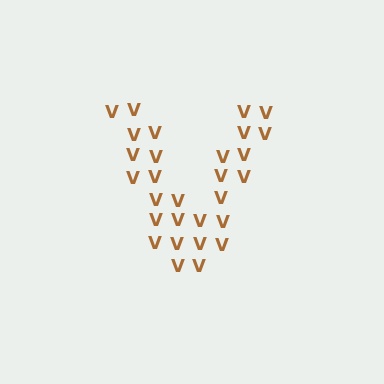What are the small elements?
The small elements are letter V's.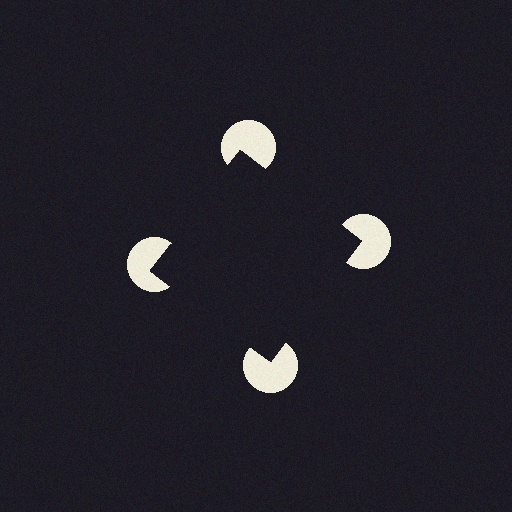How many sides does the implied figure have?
4 sides.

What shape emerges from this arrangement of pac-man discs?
An illusory square — its edges are inferred from the aligned wedge cuts in the pac-man discs, not physically drawn.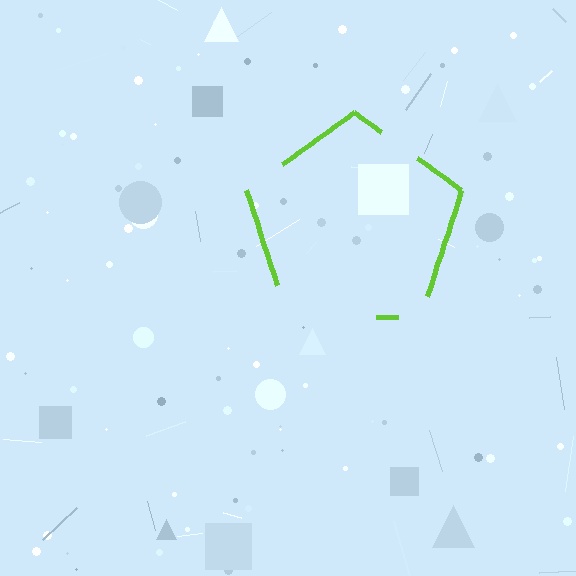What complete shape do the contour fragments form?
The contour fragments form a pentagon.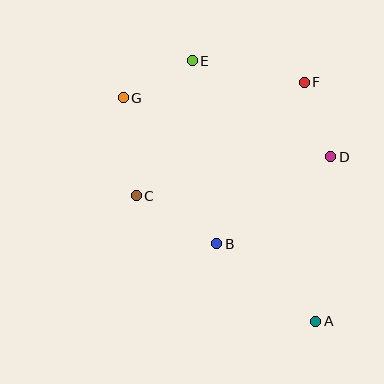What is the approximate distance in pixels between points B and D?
The distance between B and D is approximately 143 pixels.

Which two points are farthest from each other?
Points A and G are farthest from each other.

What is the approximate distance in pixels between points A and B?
The distance between A and B is approximately 126 pixels.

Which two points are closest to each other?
Points E and G are closest to each other.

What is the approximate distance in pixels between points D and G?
The distance between D and G is approximately 216 pixels.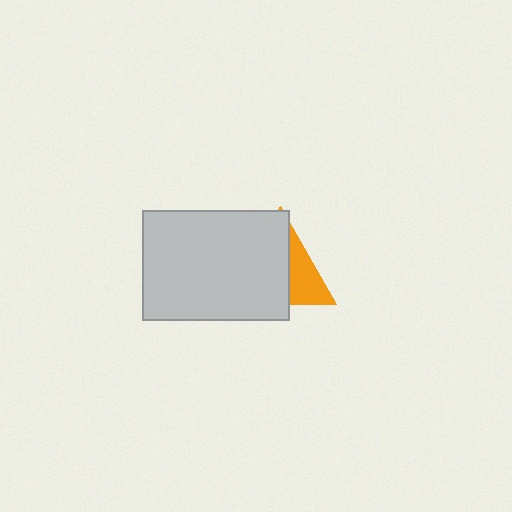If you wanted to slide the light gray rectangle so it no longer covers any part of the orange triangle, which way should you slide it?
Slide it left — that is the most direct way to separate the two shapes.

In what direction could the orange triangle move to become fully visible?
The orange triangle could move right. That would shift it out from behind the light gray rectangle entirely.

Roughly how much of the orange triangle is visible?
A small part of it is visible (roughly 36%).